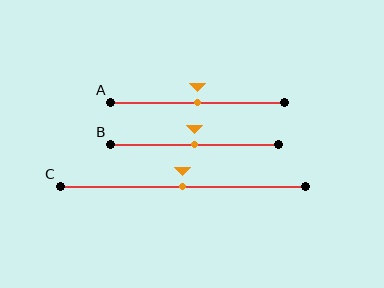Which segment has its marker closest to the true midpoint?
Segment A has its marker closest to the true midpoint.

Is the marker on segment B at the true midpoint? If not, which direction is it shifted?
Yes, the marker on segment B is at the true midpoint.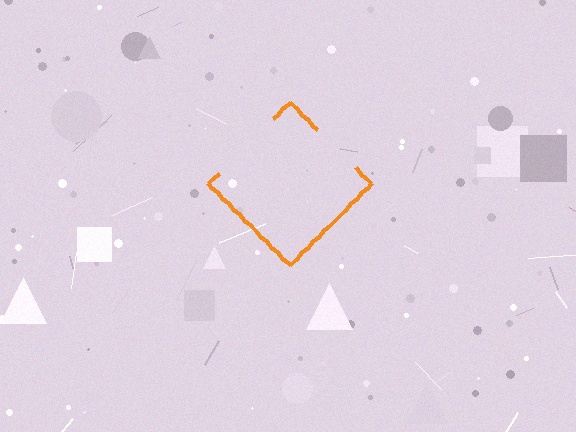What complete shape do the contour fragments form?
The contour fragments form a diamond.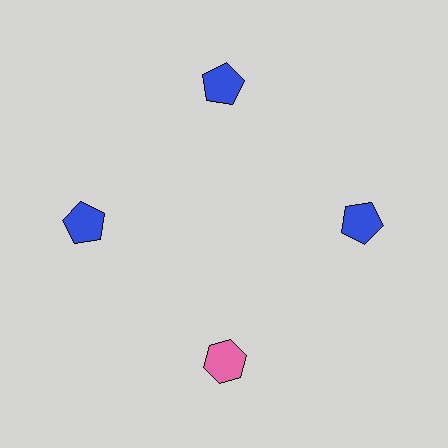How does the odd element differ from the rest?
It differs in both color (pink instead of blue) and shape (hexagon instead of pentagon).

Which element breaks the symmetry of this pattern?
The pink hexagon at roughly the 6 o'clock position breaks the symmetry. All other shapes are blue pentagons.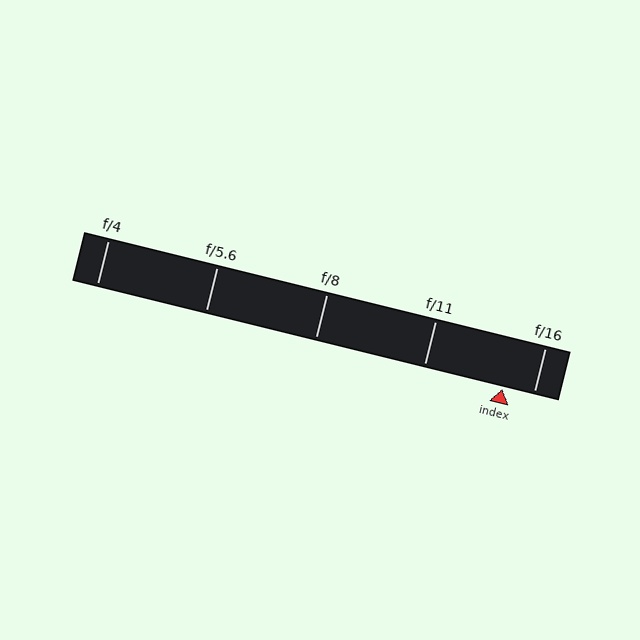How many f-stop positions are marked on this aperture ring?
There are 5 f-stop positions marked.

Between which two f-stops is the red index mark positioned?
The index mark is between f/11 and f/16.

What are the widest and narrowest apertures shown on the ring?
The widest aperture shown is f/4 and the narrowest is f/16.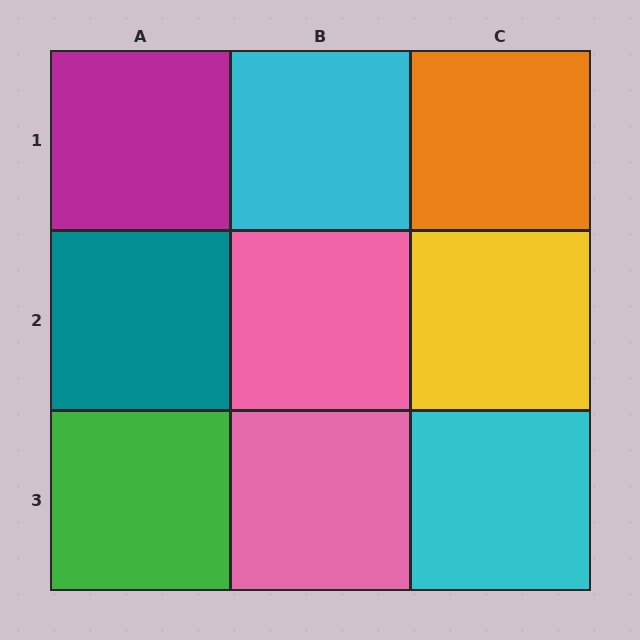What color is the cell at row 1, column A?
Magenta.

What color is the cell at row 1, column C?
Orange.